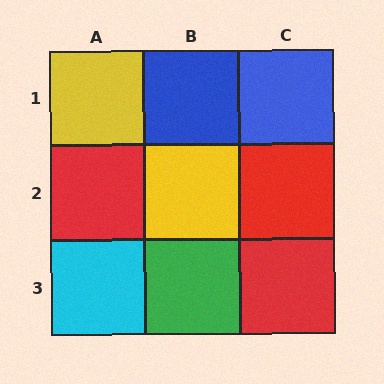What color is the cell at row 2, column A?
Red.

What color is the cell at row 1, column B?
Blue.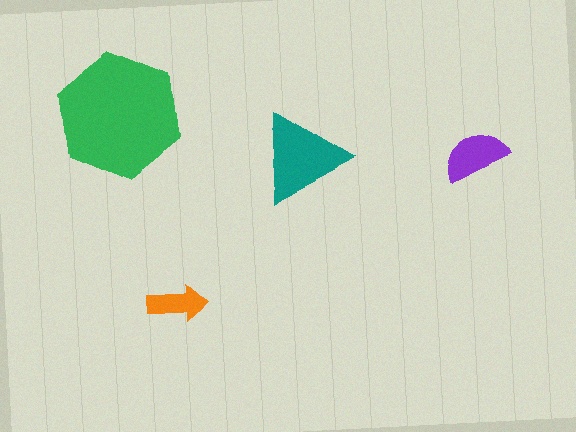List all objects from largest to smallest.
The green hexagon, the teal triangle, the purple semicircle, the orange arrow.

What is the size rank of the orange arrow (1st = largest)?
4th.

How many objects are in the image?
There are 4 objects in the image.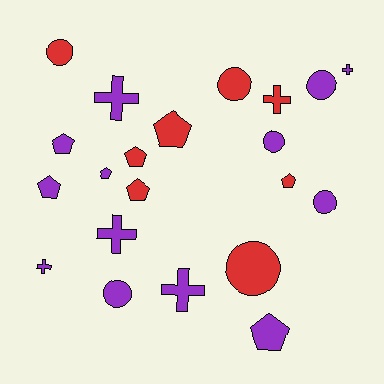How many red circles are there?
There are 3 red circles.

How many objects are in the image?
There are 21 objects.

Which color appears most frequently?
Purple, with 13 objects.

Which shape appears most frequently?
Pentagon, with 8 objects.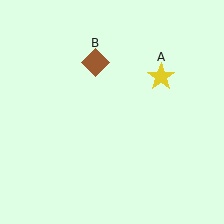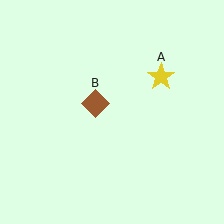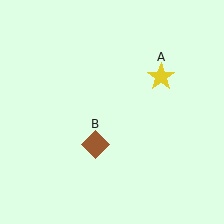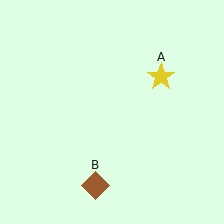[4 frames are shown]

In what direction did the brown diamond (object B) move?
The brown diamond (object B) moved down.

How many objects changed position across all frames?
1 object changed position: brown diamond (object B).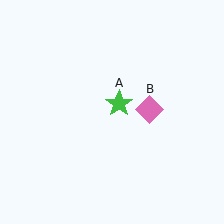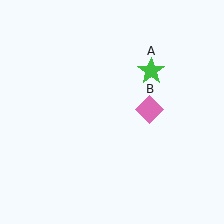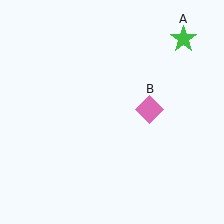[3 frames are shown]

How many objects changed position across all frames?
1 object changed position: green star (object A).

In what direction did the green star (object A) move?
The green star (object A) moved up and to the right.